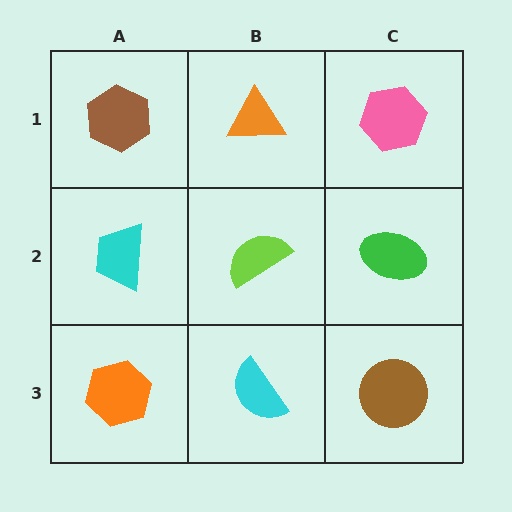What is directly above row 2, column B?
An orange triangle.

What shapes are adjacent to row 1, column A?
A cyan trapezoid (row 2, column A), an orange triangle (row 1, column B).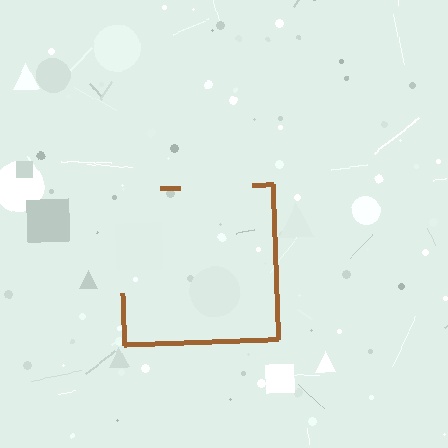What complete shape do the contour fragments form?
The contour fragments form a square.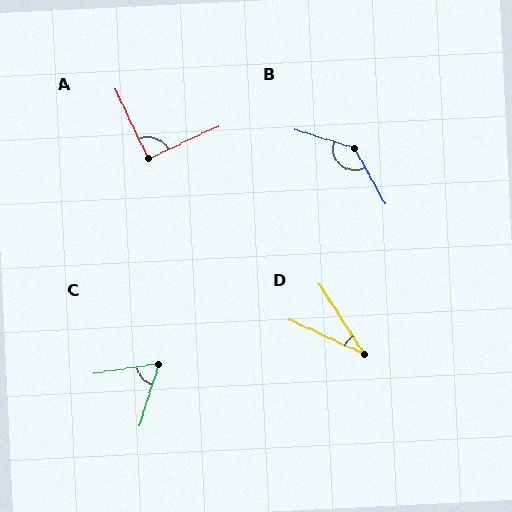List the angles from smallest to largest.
D (33°), C (63°), A (90°), B (137°).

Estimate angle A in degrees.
Approximately 90 degrees.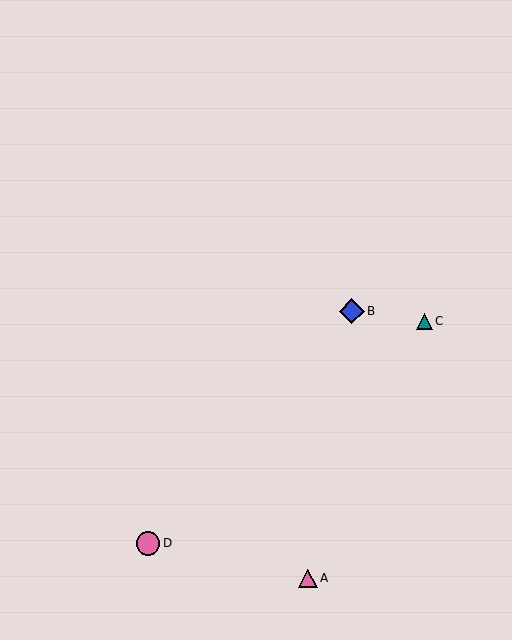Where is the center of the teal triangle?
The center of the teal triangle is at (424, 321).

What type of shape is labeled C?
Shape C is a teal triangle.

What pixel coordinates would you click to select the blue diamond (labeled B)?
Click at (352, 311) to select the blue diamond B.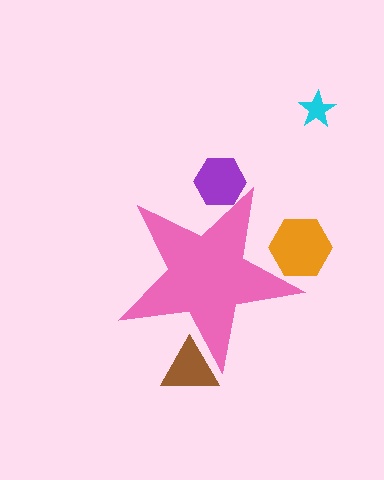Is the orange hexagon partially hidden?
Yes, the orange hexagon is partially hidden behind the pink star.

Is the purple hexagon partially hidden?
Yes, the purple hexagon is partially hidden behind the pink star.